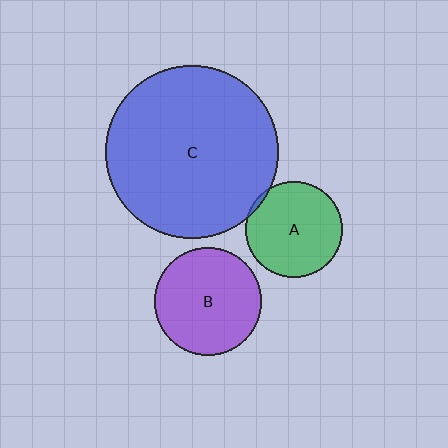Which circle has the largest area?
Circle C (blue).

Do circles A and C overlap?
Yes.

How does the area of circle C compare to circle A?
Approximately 3.2 times.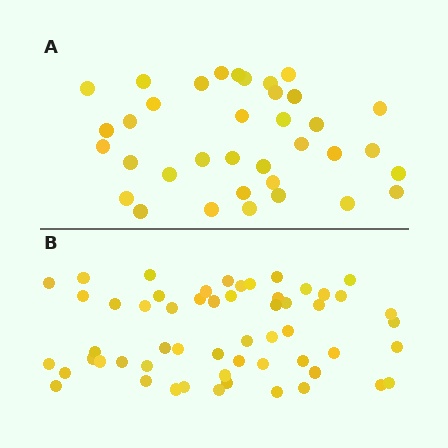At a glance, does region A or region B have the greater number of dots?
Region B (the bottom region) has more dots.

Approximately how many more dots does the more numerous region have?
Region B has approximately 20 more dots than region A.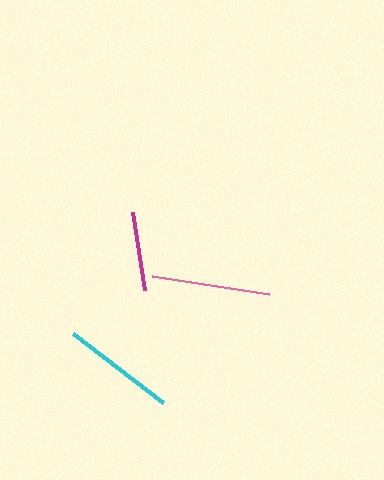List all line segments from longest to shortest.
From longest to shortest: pink, cyan, magenta.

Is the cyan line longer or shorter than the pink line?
The pink line is longer than the cyan line.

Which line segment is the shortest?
The magenta line is the shortest at approximately 78 pixels.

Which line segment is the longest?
The pink line is the longest at approximately 118 pixels.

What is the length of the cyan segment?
The cyan segment is approximately 114 pixels long.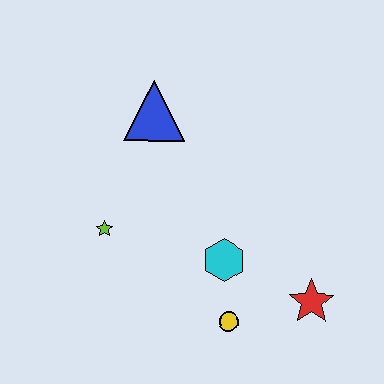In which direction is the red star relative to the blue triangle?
The red star is below the blue triangle.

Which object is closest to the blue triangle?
The lime star is closest to the blue triangle.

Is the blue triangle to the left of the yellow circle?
Yes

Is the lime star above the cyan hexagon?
Yes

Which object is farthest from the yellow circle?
The blue triangle is farthest from the yellow circle.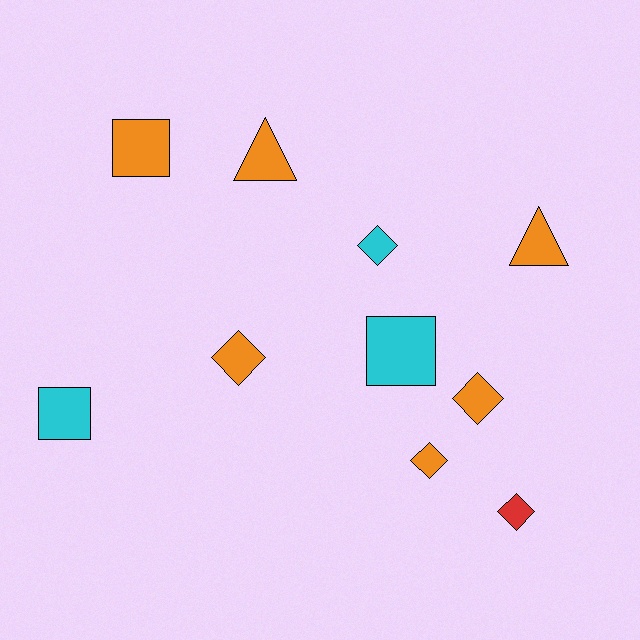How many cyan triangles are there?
There are no cyan triangles.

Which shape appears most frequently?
Diamond, with 5 objects.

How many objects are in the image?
There are 10 objects.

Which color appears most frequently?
Orange, with 6 objects.